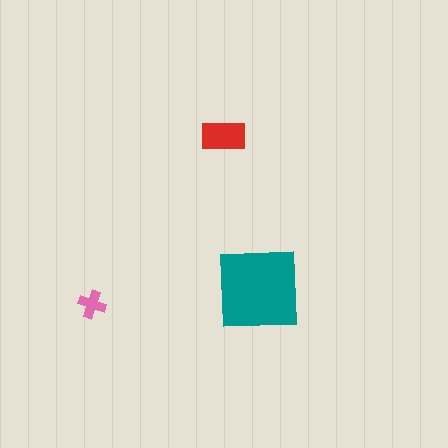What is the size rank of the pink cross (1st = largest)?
3rd.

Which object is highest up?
The red rectangle is topmost.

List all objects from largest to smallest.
The teal square, the red rectangle, the pink cross.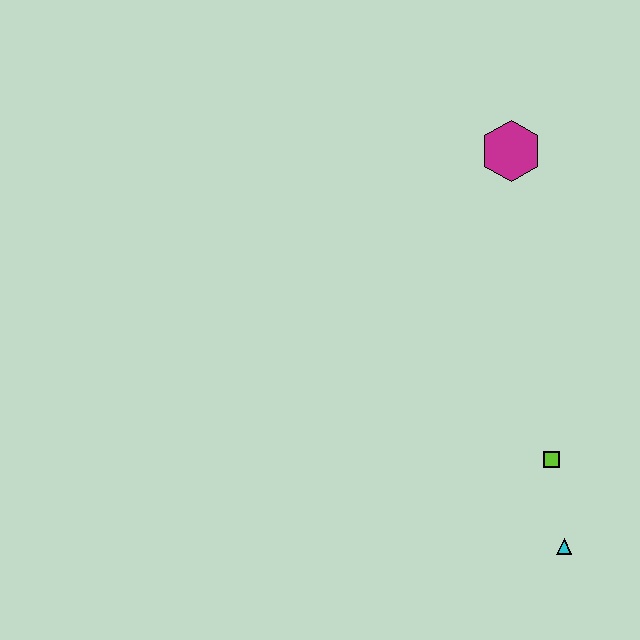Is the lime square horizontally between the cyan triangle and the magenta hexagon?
Yes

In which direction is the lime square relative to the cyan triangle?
The lime square is above the cyan triangle.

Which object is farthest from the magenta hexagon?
The cyan triangle is farthest from the magenta hexagon.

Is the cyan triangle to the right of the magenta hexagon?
Yes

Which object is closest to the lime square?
The cyan triangle is closest to the lime square.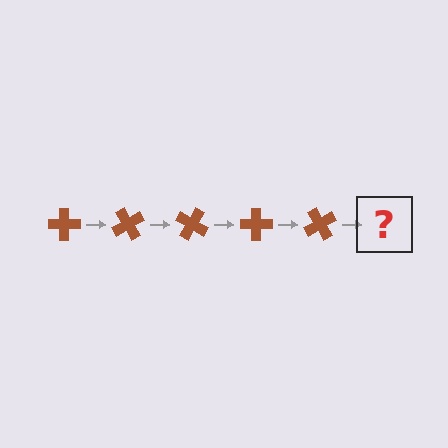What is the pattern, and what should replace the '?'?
The pattern is that the cross rotates 60 degrees each step. The '?' should be a brown cross rotated 300 degrees.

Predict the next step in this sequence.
The next step is a brown cross rotated 300 degrees.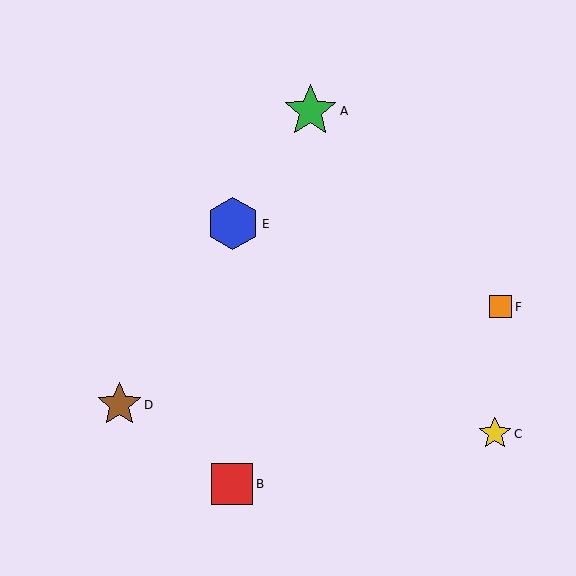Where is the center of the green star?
The center of the green star is at (310, 111).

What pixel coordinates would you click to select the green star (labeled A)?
Click at (310, 111) to select the green star A.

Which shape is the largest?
The green star (labeled A) is the largest.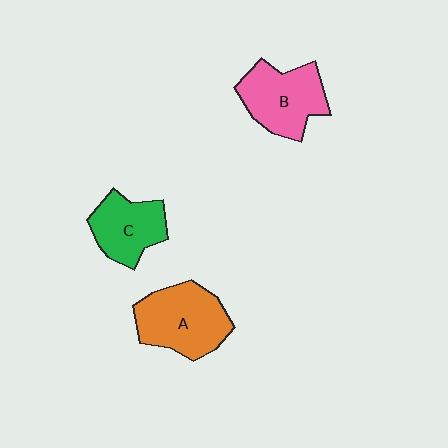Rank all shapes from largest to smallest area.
From largest to smallest: A (orange), B (pink), C (green).